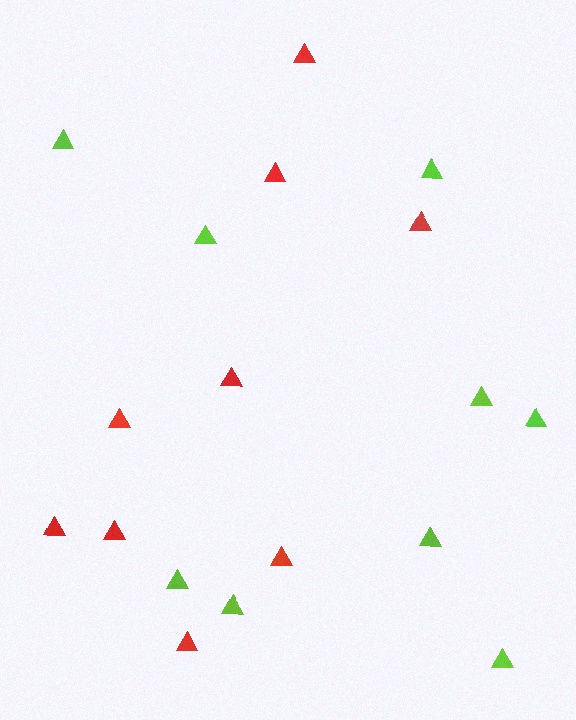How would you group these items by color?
There are 2 groups: one group of red triangles (9) and one group of lime triangles (9).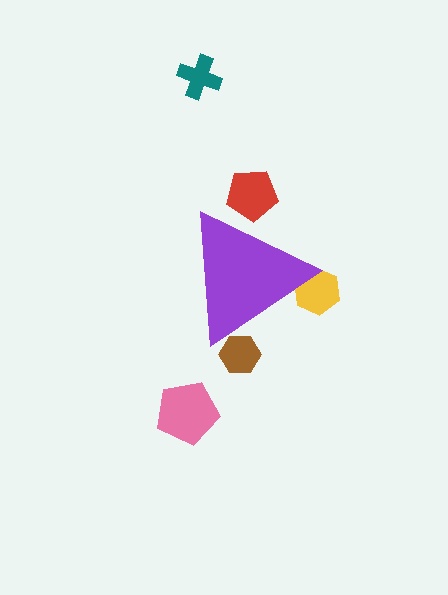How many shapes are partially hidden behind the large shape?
3 shapes are partially hidden.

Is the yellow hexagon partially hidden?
Yes, the yellow hexagon is partially hidden behind the purple triangle.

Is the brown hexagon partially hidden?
Yes, the brown hexagon is partially hidden behind the purple triangle.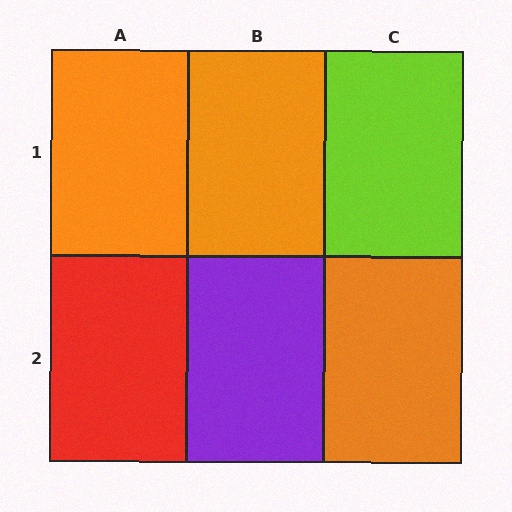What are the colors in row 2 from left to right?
Red, purple, orange.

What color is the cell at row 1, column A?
Orange.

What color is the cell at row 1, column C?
Lime.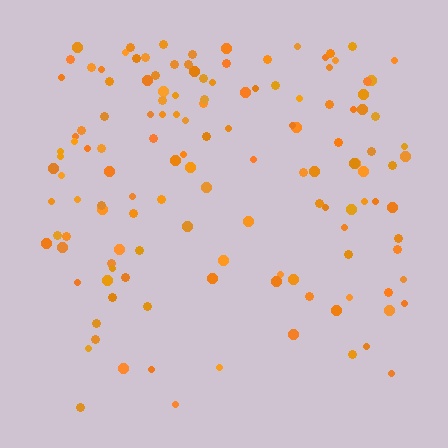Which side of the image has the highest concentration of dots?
The top.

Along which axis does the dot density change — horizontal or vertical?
Vertical.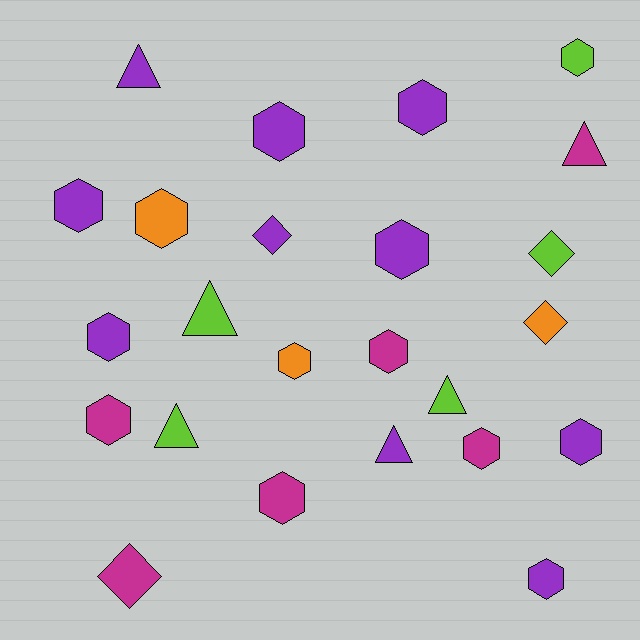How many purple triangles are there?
There are 2 purple triangles.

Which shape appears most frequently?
Hexagon, with 14 objects.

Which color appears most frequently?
Purple, with 10 objects.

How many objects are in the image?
There are 24 objects.